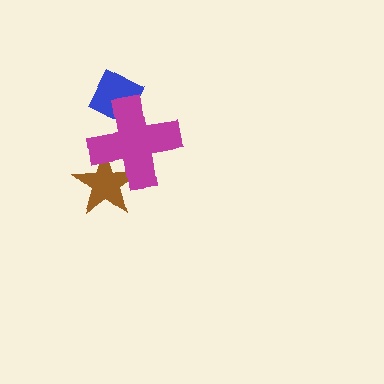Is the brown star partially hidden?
Yes, it is partially covered by another shape.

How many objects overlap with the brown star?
1 object overlaps with the brown star.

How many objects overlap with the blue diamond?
1 object overlaps with the blue diamond.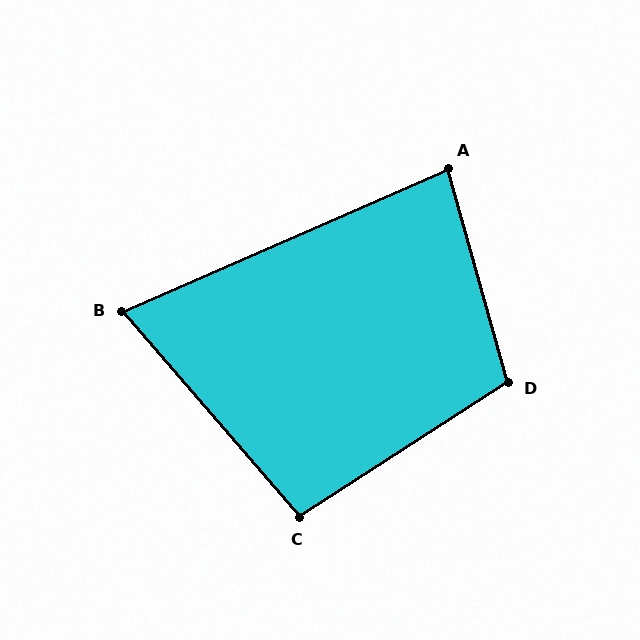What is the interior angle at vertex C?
Approximately 98 degrees (obtuse).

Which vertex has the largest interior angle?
D, at approximately 107 degrees.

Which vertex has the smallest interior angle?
B, at approximately 73 degrees.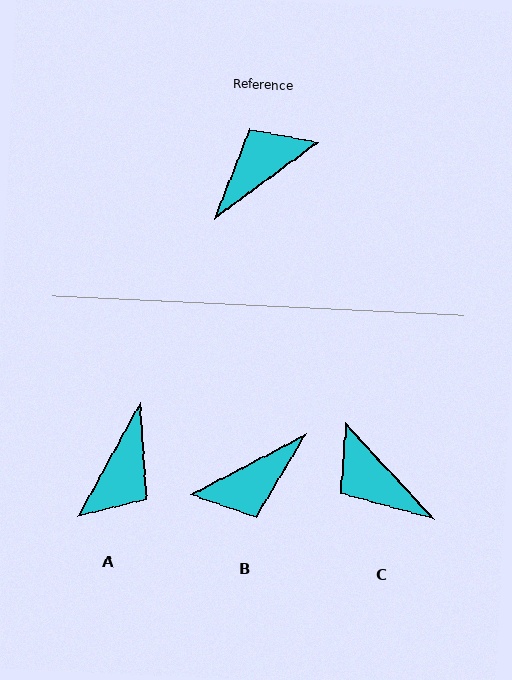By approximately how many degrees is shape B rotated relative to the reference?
Approximately 171 degrees counter-clockwise.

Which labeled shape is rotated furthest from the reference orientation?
B, about 171 degrees away.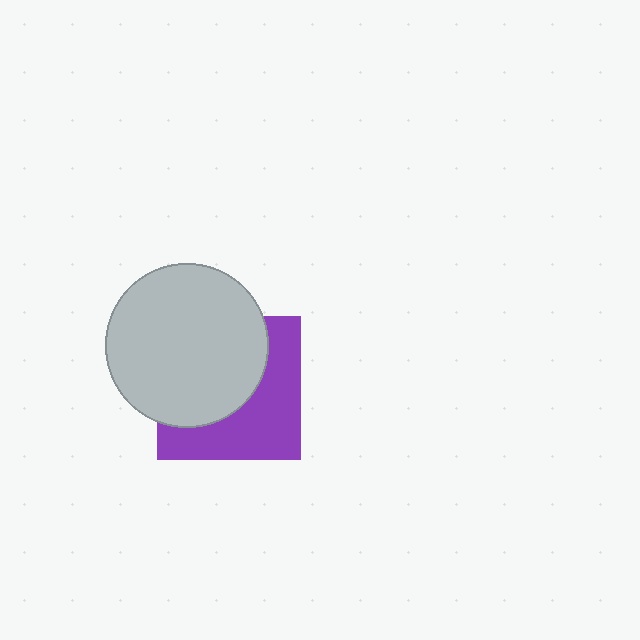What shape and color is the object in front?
The object in front is a light gray circle.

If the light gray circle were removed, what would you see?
You would see the complete purple square.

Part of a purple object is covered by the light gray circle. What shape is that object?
It is a square.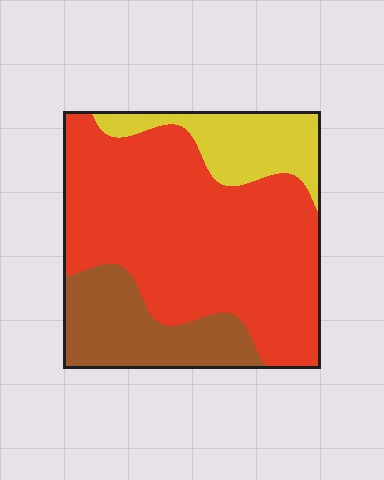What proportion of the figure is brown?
Brown covers around 20% of the figure.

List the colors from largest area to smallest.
From largest to smallest: red, brown, yellow.